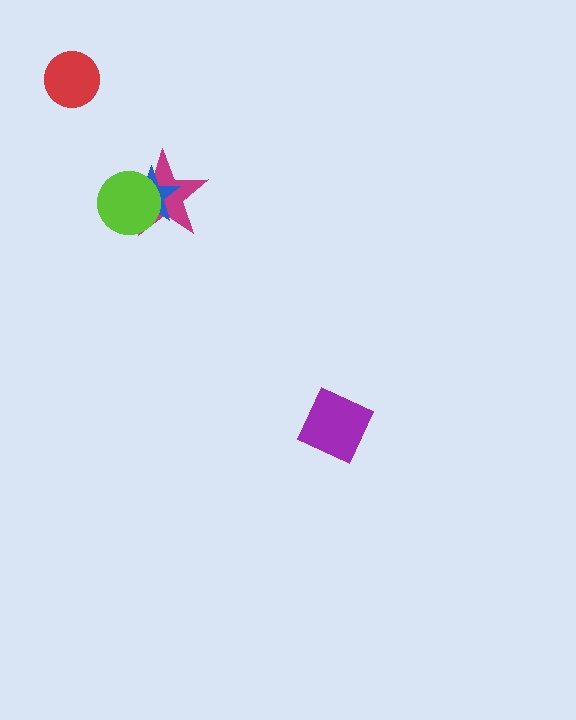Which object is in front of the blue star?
The lime circle is in front of the blue star.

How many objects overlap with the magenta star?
2 objects overlap with the magenta star.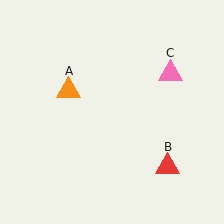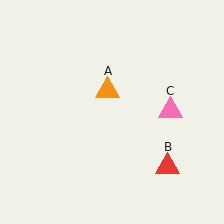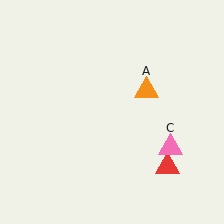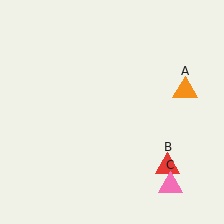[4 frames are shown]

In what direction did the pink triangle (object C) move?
The pink triangle (object C) moved down.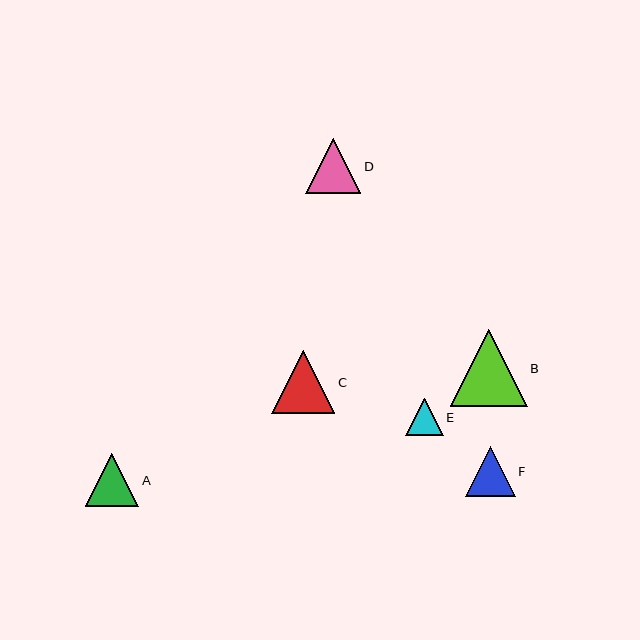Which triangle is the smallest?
Triangle E is the smallest with a size of approximately 37 pixels.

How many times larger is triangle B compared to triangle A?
Triangle B is approximately 1.4 times the size of triangle A.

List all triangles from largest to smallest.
From largest to smallest: B, C, D, A, F, E.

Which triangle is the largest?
Triangle B is the largest with a size of approximately 77 pixels.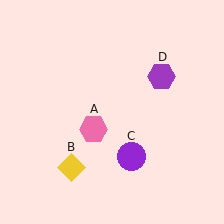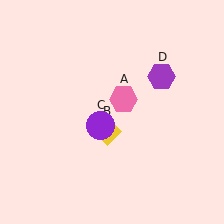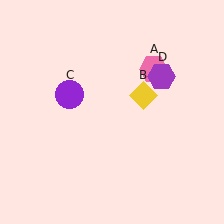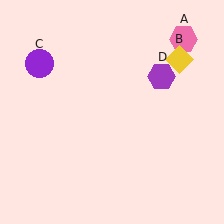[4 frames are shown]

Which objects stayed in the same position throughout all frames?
Purple hexagon (object D) remained stationary.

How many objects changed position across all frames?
3 objects changed position: pink hexagon (object A), yellow diamond (object B), purple circle (object C).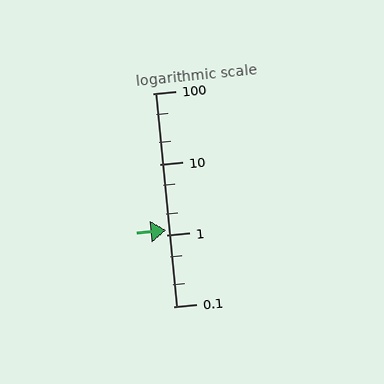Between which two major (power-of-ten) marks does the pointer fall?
The pointer is between 1 and 10.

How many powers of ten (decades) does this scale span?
The scale spans 3 decades, from 0.1 to 100.